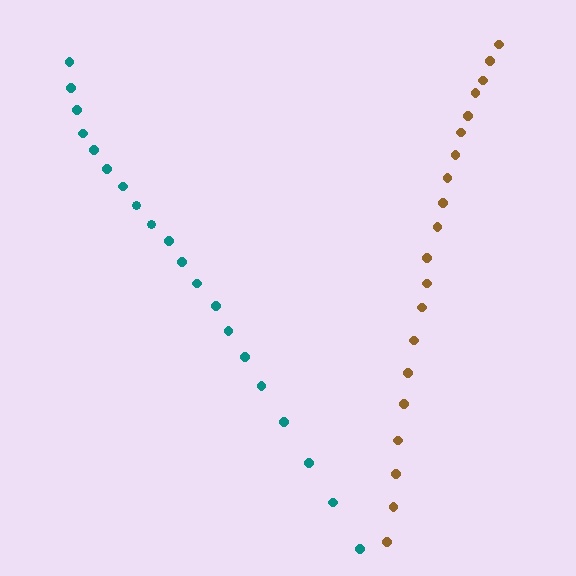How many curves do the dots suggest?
There are 2 distinct paths.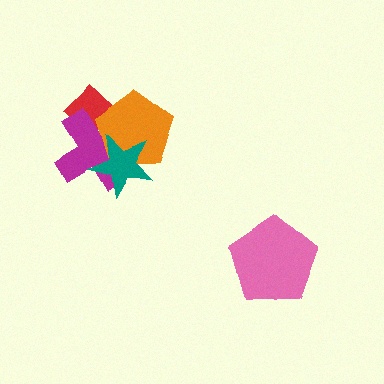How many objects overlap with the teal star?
2 objects overlap with the teal star.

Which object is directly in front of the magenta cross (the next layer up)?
The orange pentagon is directly in front of the magenta cross.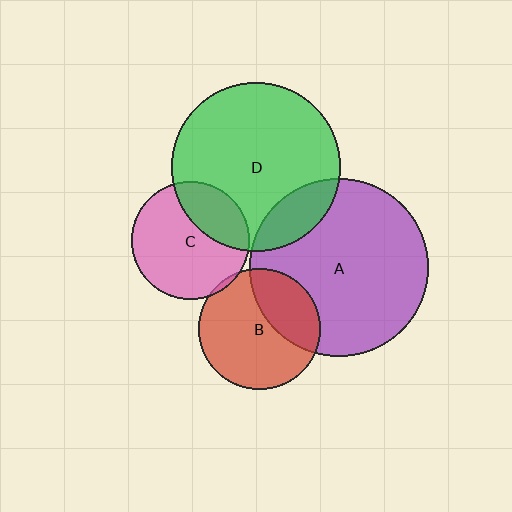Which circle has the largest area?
Circle A (purple).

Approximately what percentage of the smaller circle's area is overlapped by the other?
Approximately 30%.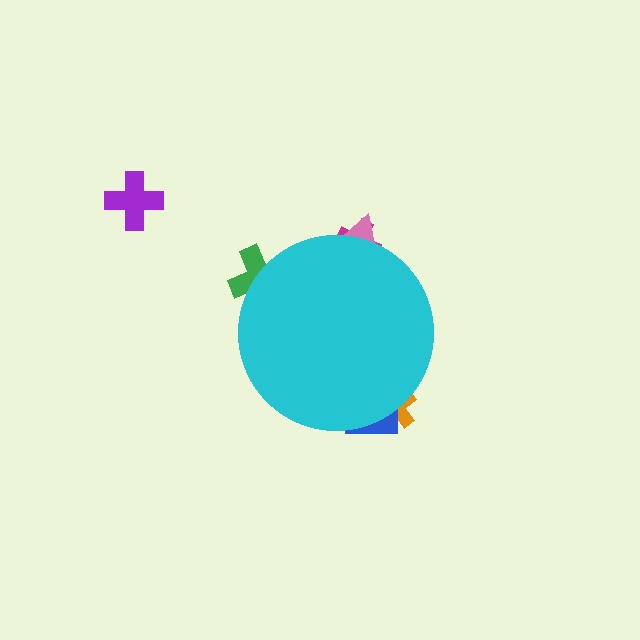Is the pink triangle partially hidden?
Yes, the pink triangle is partially hidden behind the cyan circle.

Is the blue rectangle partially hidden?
Yes, the blue rectangle is partially hidden behind the cyan circle.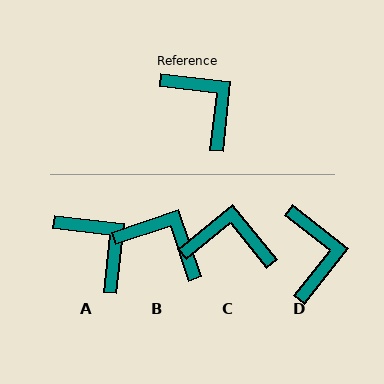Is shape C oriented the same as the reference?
No, it is off by about 45 degrees.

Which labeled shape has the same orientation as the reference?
A.